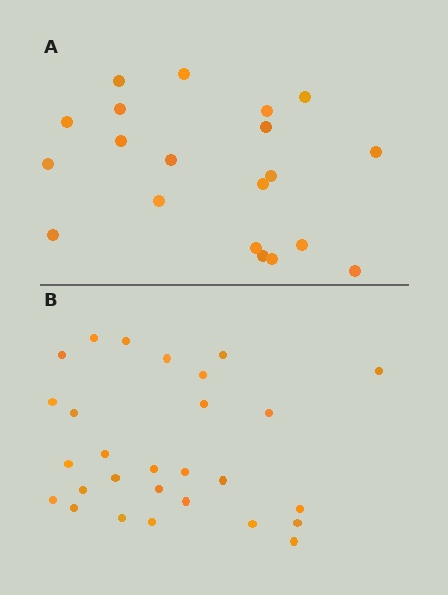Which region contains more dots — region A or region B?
Region B (the bottom region) has more dots.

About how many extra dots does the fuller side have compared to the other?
Region B has roughly 8 or so more dots than region A.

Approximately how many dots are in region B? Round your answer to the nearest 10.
About 30 dots. (The exact count is 28, which rounds to 30.)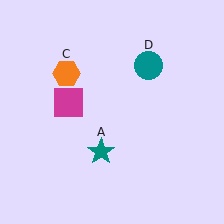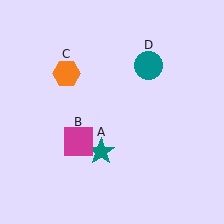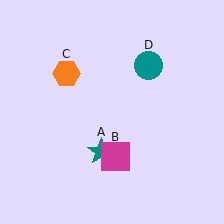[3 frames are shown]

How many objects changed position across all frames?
1 object changed position: magenta square (object B).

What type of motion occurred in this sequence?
The magenta square (object B) rotated counterclockwise around the center of the scene.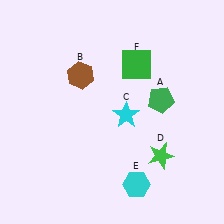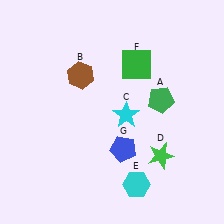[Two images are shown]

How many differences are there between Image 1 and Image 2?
There is 1 difference between the two images.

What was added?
A blue pentagon (G) was added in Image 2.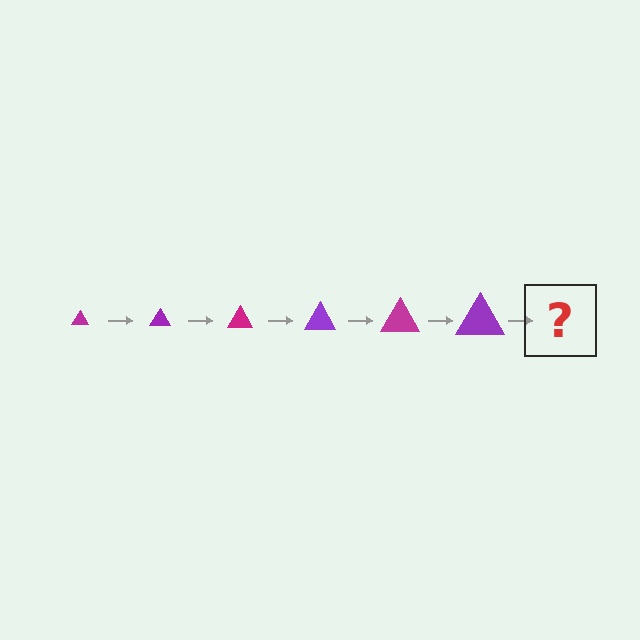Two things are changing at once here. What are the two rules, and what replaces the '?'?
The two rules are that the triangle grows larger each step and the color cycles through magenta and purple. The '?' should be a magenta triangle, larger than the previous one.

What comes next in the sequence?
The next element should be a magenta triangle, larger than the previous one.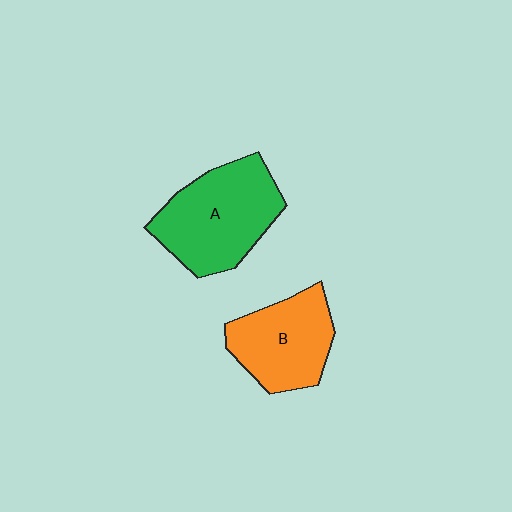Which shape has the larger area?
Shape A (green).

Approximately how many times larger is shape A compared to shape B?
Approximately 1.3 times.